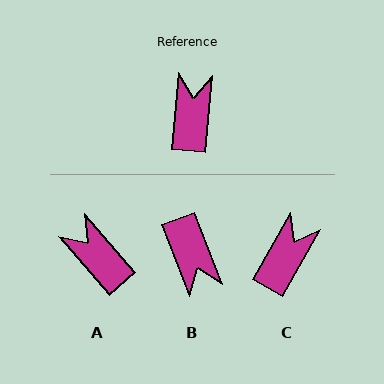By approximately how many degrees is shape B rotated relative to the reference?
Approximately 154 degrees clockwise.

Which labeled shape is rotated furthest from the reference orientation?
B, about 154 degrees away.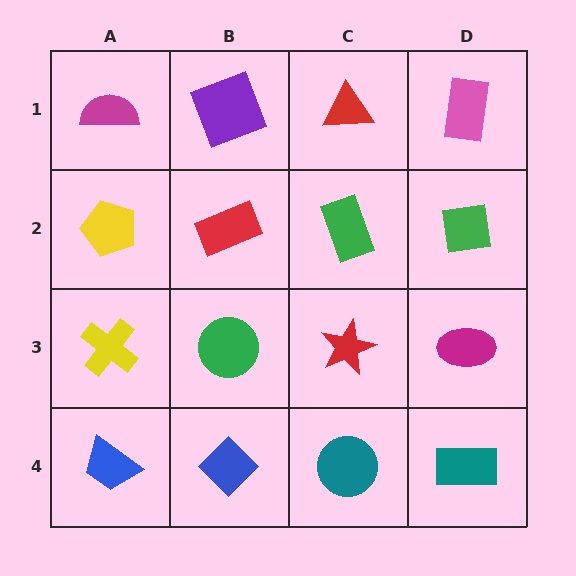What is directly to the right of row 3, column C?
A magenta ellipse.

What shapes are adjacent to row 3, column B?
A red rectangle (row 2, column B), a blue diamond (row 4, column B), a yellow cross (row 3, column A), a red star (row 3, column C).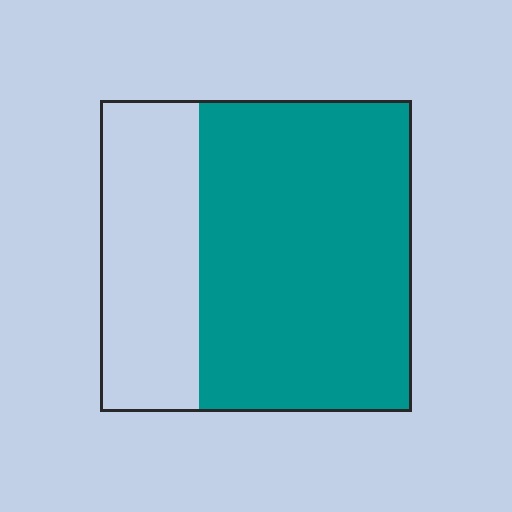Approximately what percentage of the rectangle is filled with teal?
Approximately 70%.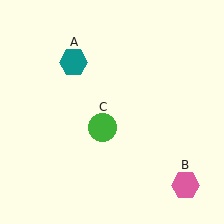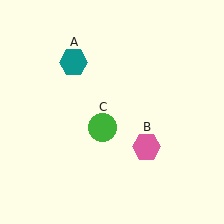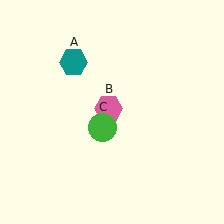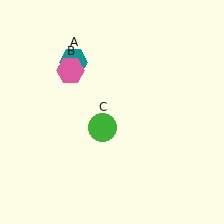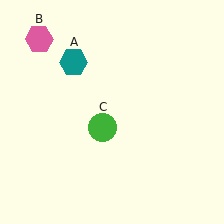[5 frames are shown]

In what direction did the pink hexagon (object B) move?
The pink hexagon (object B) moved up and to the left.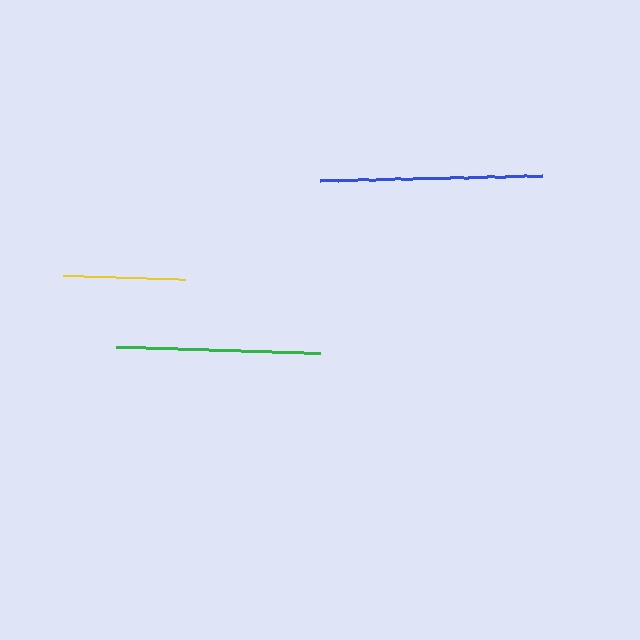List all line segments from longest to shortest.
From longest to shortest: blue, green, yellow.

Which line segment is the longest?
The blue line is the longest at approximately 221 pixels.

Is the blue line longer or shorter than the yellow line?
The blue line is longer than the yellow line.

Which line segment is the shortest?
The yellow line is the shortest at approximately 122 pixels.